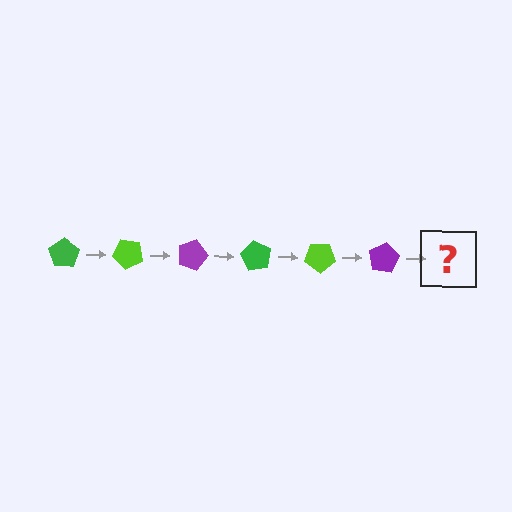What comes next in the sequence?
The next element should be a green pentagon, rotated 270 degrees from the start.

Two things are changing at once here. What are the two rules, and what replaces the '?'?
The two rules are that it rotates 45 degrees each step and the color cycles through green, lime, and purple. The '?' should be a green pentagon, rotated 270 degrees from the start.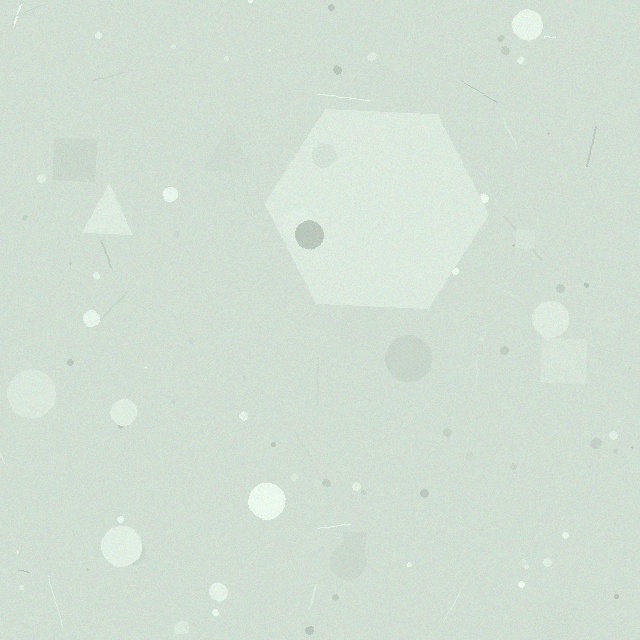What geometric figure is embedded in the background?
A hexagon is embedded in the background.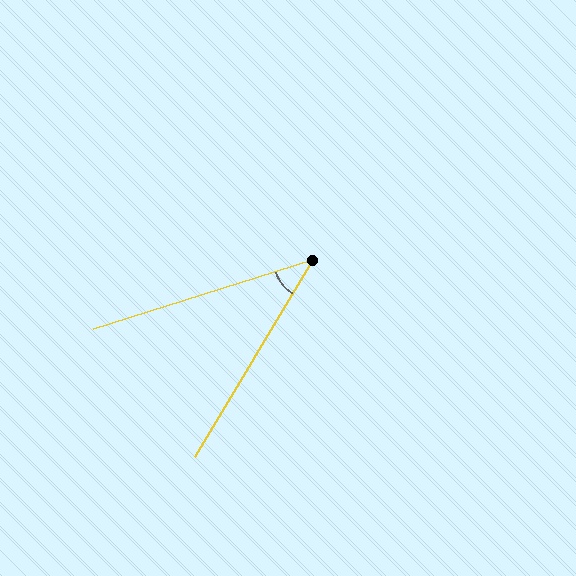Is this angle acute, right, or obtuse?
It is acute.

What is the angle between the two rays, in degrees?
Approximately 42 degrees.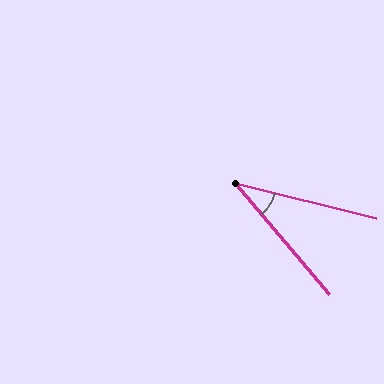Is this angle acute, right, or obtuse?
It is acute.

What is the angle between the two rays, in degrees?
Approximately 36 degrees.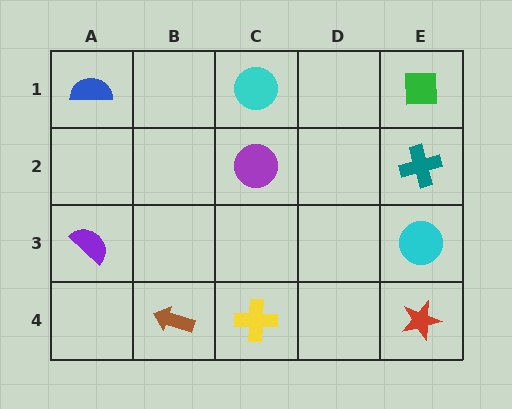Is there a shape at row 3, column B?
No, that cell is empty.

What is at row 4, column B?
A brown arrow.